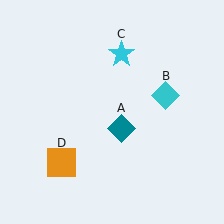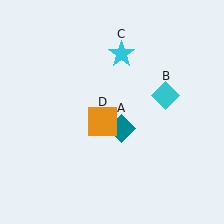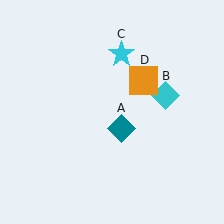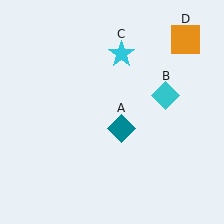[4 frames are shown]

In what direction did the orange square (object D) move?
The orange square (object D) moved up and to the right.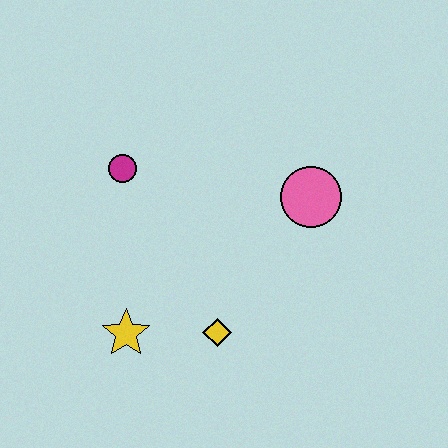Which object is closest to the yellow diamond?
The yellow star is closest to the yellow diamond.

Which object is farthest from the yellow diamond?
The magenta circle is farthest from the yellow diamond.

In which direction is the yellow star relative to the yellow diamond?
The yellow star is to the left of the yellow diamond.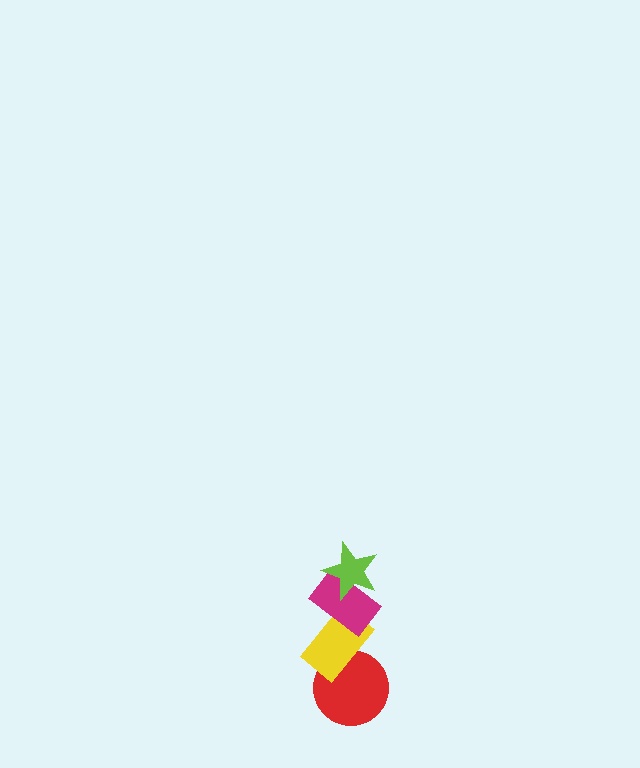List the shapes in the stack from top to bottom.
From top to bottom: the lime star, the magenta rectangle, the yellow rectangle, the red circle.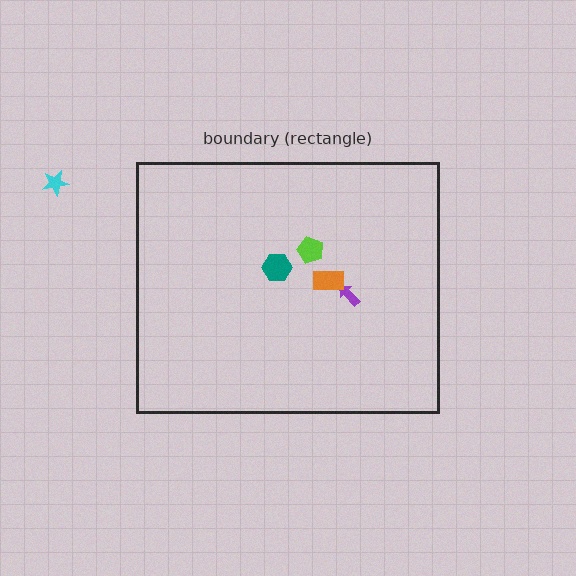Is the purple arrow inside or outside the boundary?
Inside.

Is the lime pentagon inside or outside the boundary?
Inside.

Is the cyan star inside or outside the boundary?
Outside.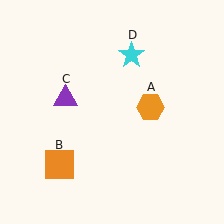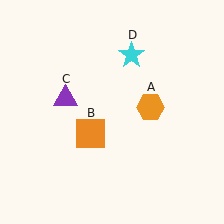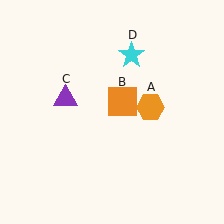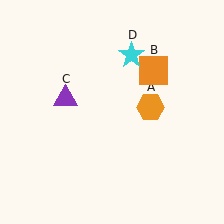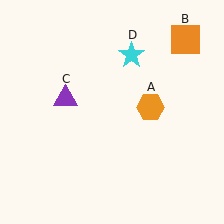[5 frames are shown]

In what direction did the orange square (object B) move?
The orange square (object B) moved up and to the right.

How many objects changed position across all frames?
1 object changed position: orange square (object B).